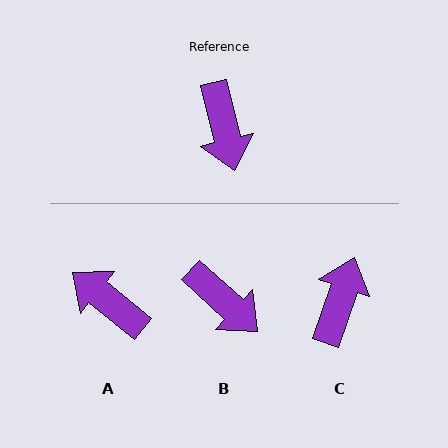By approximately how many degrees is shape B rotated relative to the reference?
Approximately 34 degrees counter-clockwise.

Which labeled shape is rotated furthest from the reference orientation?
C, about 148 degrees away.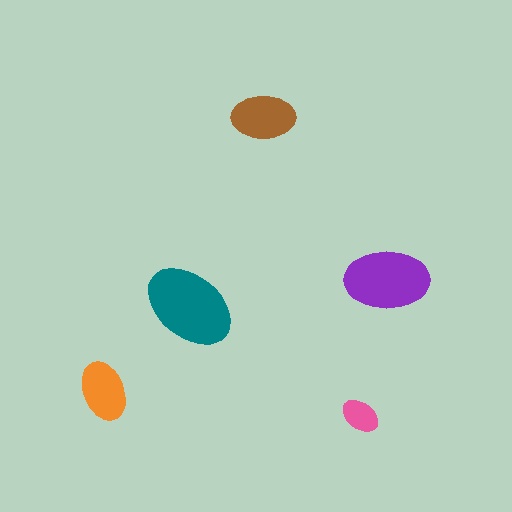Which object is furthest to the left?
The orange ellipse is leftmost.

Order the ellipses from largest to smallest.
the teal one, the purple one, the brown one, the orange one, the pink one.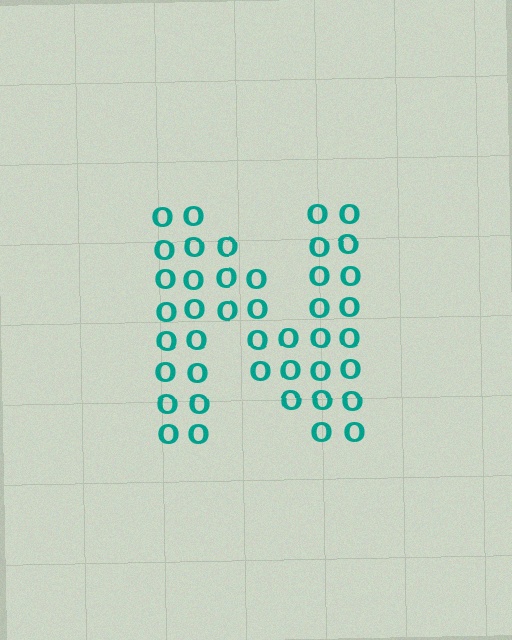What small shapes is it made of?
It is made of small letter O's.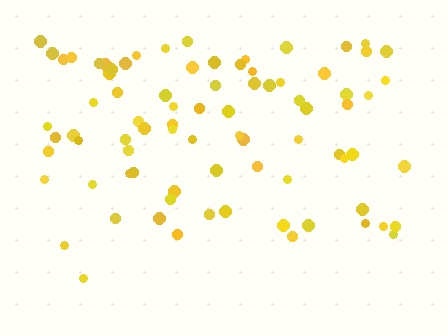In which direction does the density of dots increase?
From bottom to top, with the top side densest.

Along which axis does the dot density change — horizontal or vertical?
Vertical.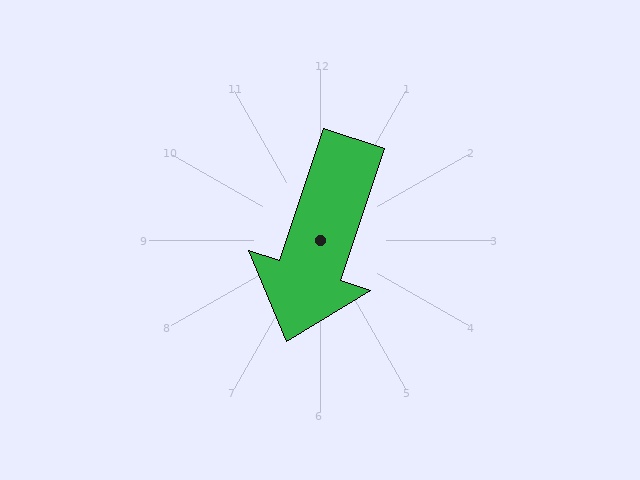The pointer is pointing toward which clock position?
Roughly 7 o'clock.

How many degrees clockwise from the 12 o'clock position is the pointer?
Approximately 198 degrees.